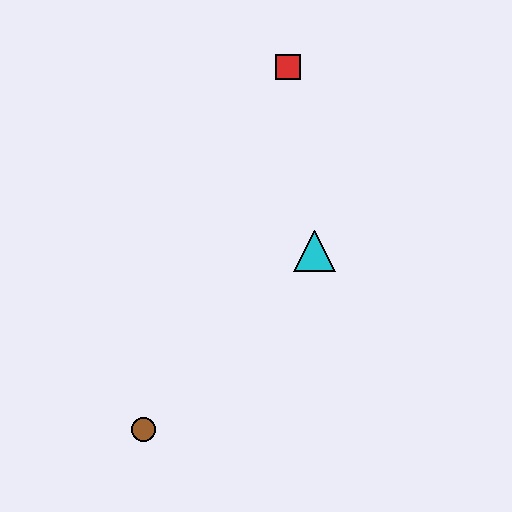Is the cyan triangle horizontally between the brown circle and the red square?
No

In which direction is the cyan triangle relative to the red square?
The cyan triangle is below the red square.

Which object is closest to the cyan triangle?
The red square is closest to the cyan triangle.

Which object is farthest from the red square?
The brown circle is farthest from the red square.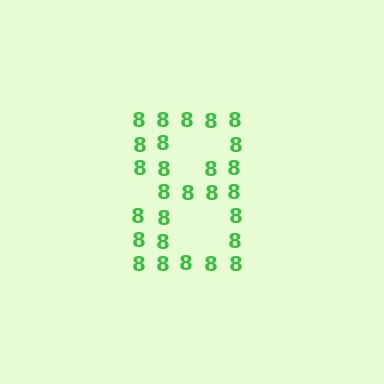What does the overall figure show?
The overall figure shows the digit 8.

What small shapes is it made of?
It is made of small digit 8's.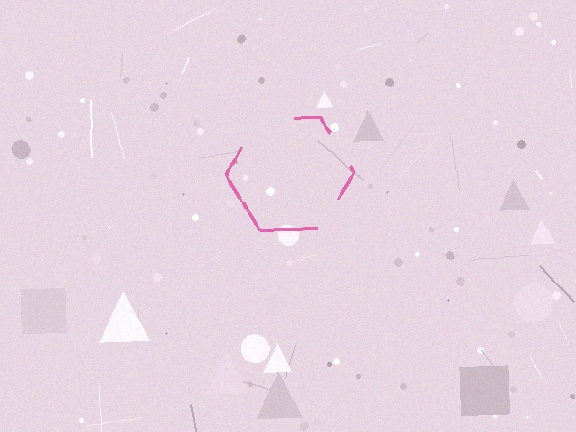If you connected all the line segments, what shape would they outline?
They would outline a hexagon.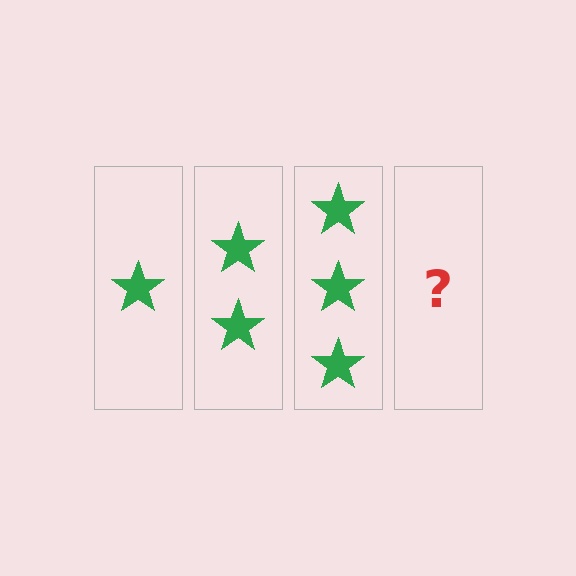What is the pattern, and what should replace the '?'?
The pattern is that each step adds one more star. The '?' should be 4 stars.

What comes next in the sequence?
The next element should be 4 stars.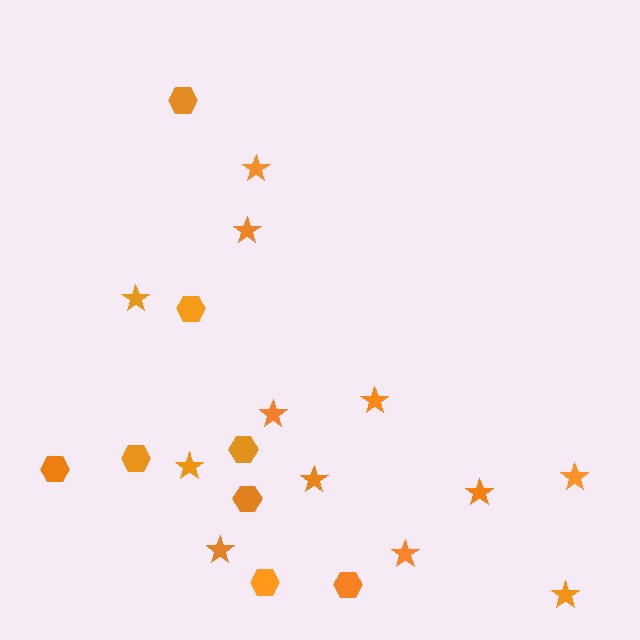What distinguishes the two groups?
There are 2 groups: one group of stars (12) and one group of hexagons (8).